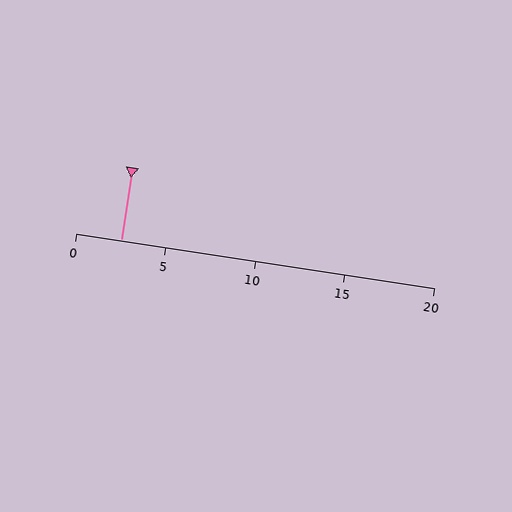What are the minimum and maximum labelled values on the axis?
The axis runs from 0 to 20.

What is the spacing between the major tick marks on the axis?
The major ticks are spaced 5 apart.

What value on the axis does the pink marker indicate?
The marker indicates approximately 2.5.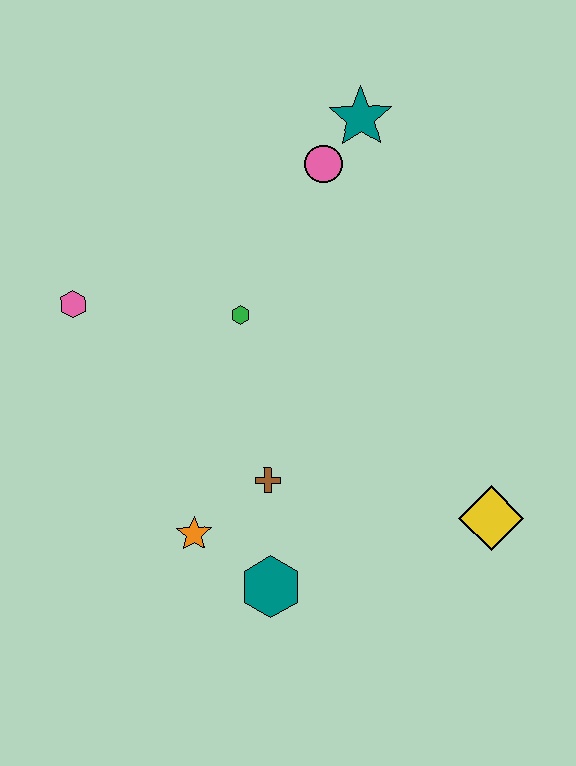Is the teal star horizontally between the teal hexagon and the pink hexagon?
No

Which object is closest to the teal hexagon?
The orange star is closest to the teal hexagon.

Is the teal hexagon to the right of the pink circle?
No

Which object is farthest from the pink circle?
The teal hexagon is farthest from the pink circle.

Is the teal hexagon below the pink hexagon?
Yes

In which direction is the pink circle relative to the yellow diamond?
The pink circle is above the yellow diamond.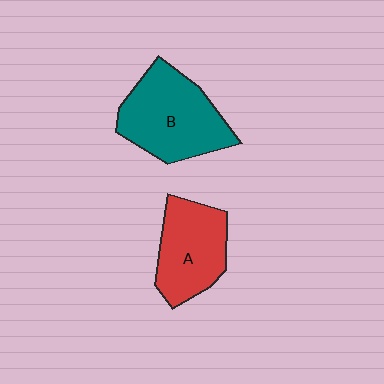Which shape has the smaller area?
Shape A (red).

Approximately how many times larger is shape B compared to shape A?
Approximately 1.3 times.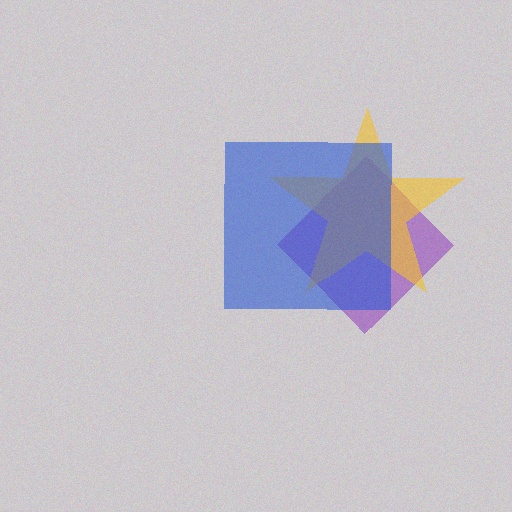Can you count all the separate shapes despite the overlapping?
Yes, there are 3 separate shapes.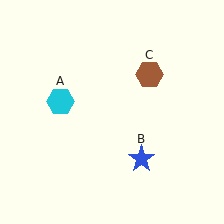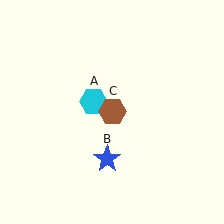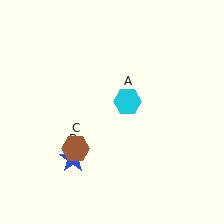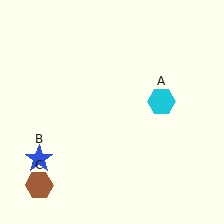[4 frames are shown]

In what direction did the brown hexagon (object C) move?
The brown hexagon (object C) moved down and to the left.